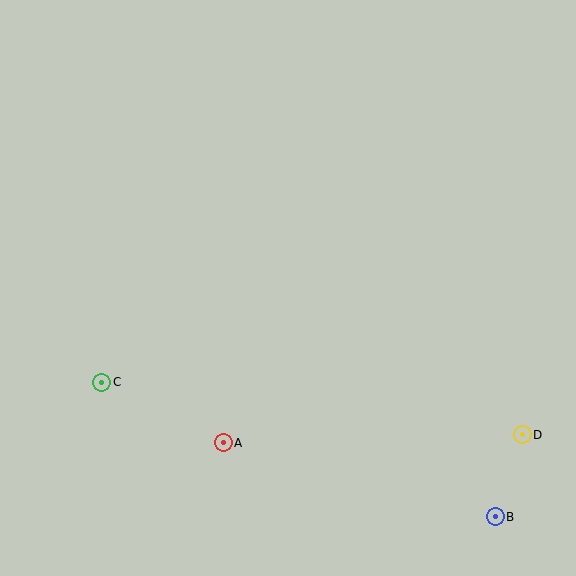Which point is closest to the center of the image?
Point A at (223, 443) is closest to the center.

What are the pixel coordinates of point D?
Point D is at (522, 435).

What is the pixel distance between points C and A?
The distance between C and A is 136 pixels.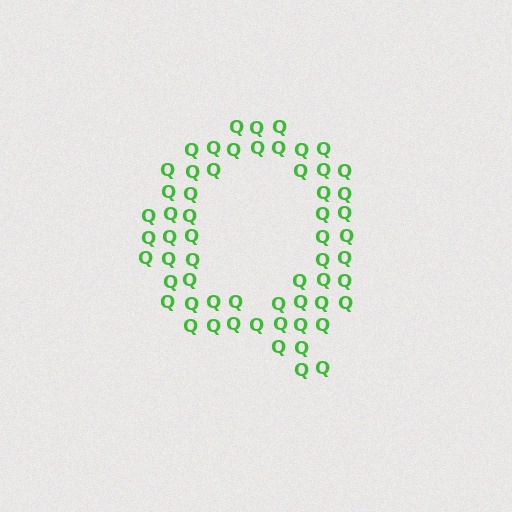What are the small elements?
The small elements are letter Q's.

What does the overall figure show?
The overall figure shows the letter Q.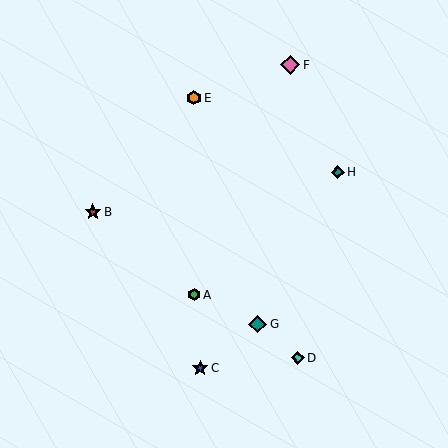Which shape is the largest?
The pink diamond (labeled F) is the largest.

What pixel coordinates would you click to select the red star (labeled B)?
Click at (93, 212) to select the red star B.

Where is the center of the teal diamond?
The center of the teal diamond is at (338, 172).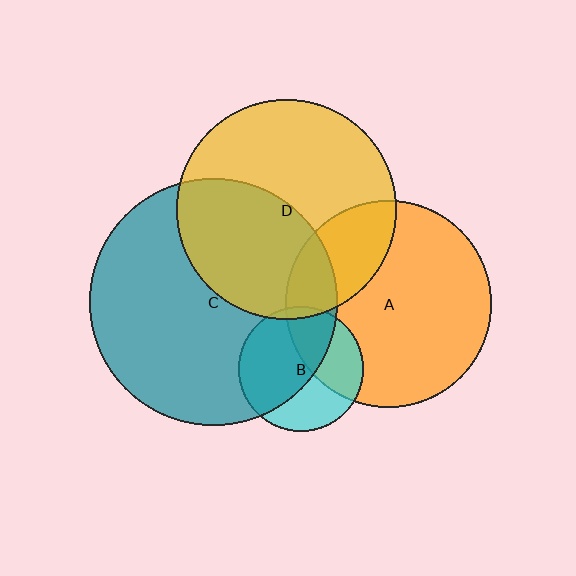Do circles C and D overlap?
Yes.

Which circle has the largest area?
Circle C (teal).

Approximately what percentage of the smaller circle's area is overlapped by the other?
Approximately 45%.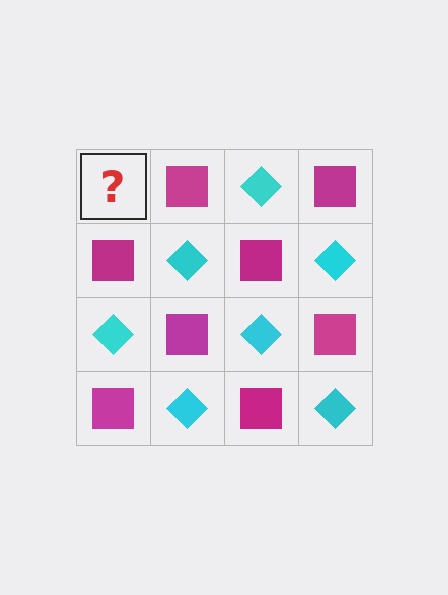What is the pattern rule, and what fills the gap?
The rule is that it alternates cyan diamond and magenta square in a checkerboard pattern. The gap should be filled with a cyan diamond.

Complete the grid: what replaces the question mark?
The question mark should be replaced with a cyan diamond.